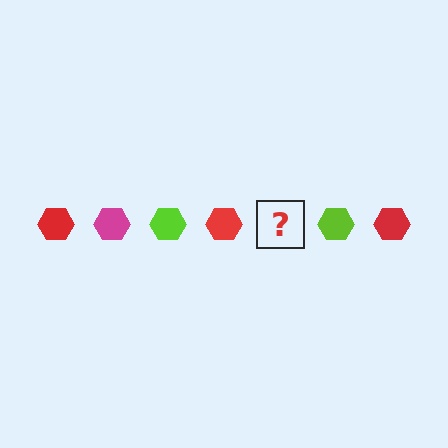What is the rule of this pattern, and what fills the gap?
The rule is that the pattern cycles through red, magenta, lime hexagons. The gap should be filled with a magenta hexagon.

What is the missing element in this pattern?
The missing element is a magenta hexagon.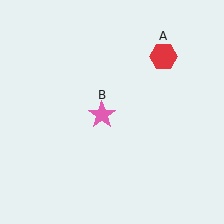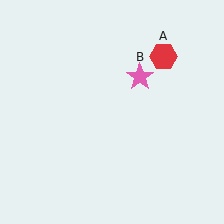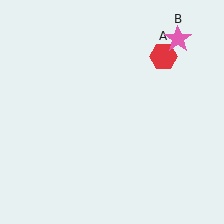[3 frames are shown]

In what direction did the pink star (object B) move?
The pink star (object B) moved up and to the right.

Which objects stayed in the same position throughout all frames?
Red hexagon (object A) remained stationary.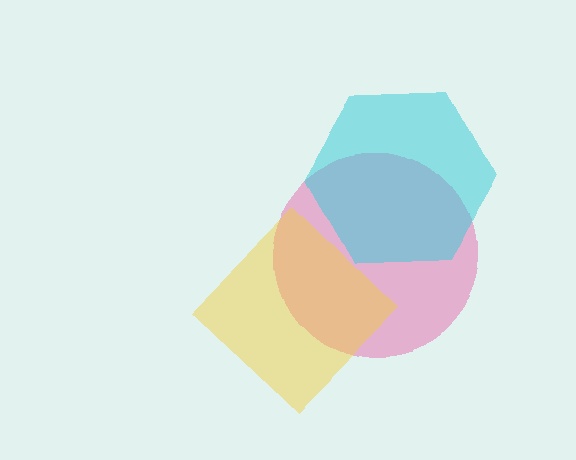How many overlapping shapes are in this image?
There are 3 overlapping shapes in the image.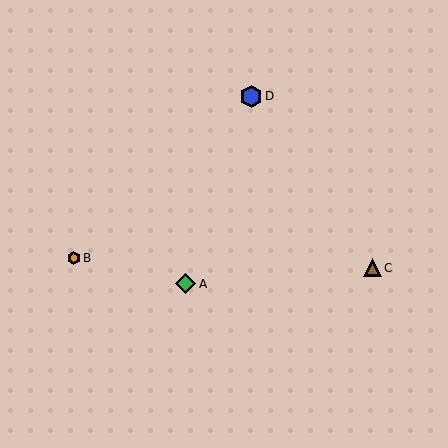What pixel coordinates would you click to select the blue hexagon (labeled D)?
Click at (251, 96) to select the blue hexagon D.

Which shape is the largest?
The blue hexagon (labeled D) is the largest.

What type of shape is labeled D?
Shape D is a blue hexagon.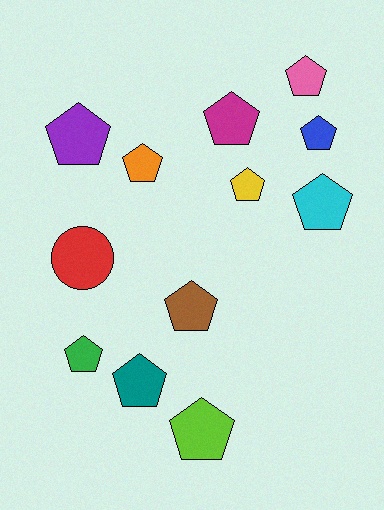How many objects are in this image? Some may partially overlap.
There are 12 objects.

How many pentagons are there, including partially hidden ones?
There are 11 pentagons.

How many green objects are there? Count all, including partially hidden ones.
There is 1 green object.